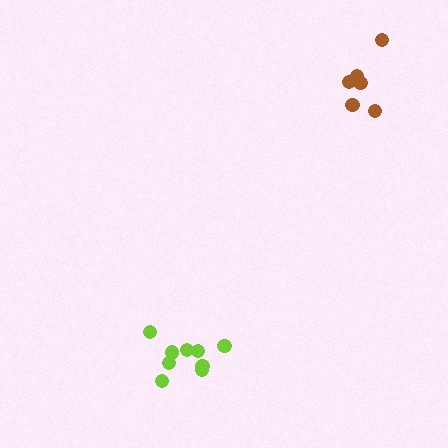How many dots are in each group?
Group 1: 9 dots, Group 2: 6 dots (15 total).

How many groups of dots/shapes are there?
There are 2 groups.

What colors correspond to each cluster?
The clusters are colored: lime, brown.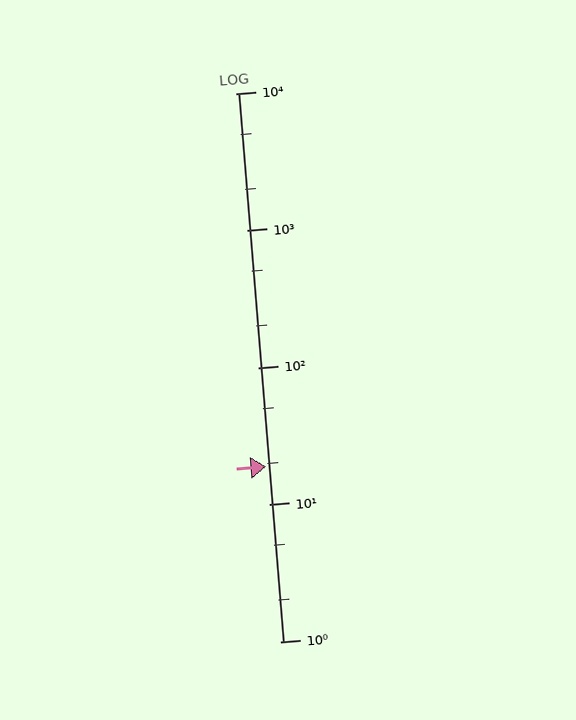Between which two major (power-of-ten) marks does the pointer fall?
The pointer is between 10 and 100.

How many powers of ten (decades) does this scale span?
The scale spans 4 decades, from 1 to 10000.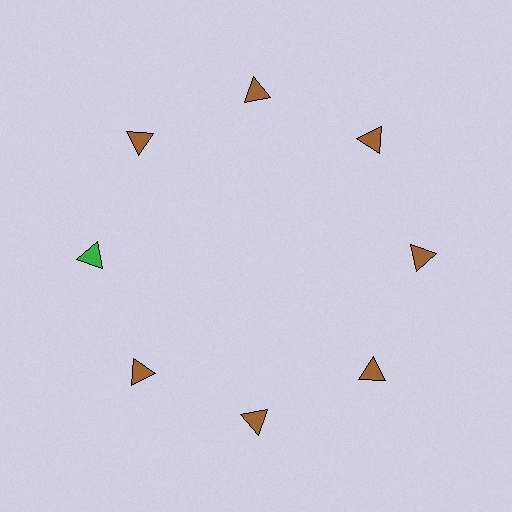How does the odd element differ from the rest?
It has a different color: green instead of brown.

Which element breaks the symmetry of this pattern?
The green triangle at roughly the 9 o'clock position breaks the symmetry. All other shapes are brown triangles.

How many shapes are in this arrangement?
There are 8 shapes arranged in a ring pattern.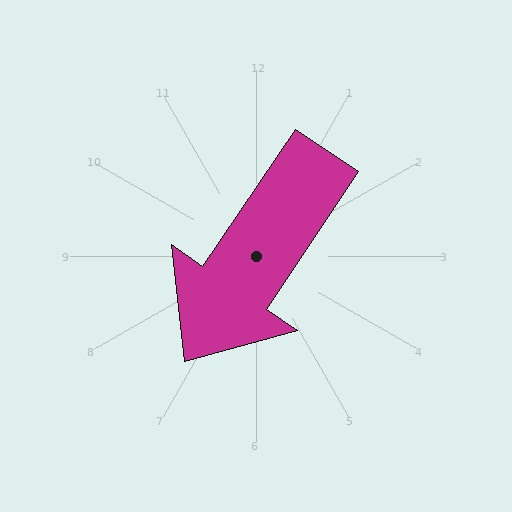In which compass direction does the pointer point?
Southwest.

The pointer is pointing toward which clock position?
Roughly 7 o'clock.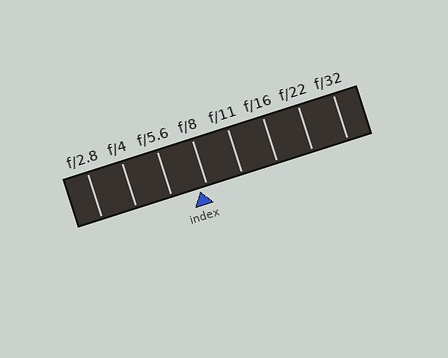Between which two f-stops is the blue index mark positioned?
The index mark is between f/5.6 and f/8.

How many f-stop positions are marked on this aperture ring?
There are 8 f-stop positions marked.